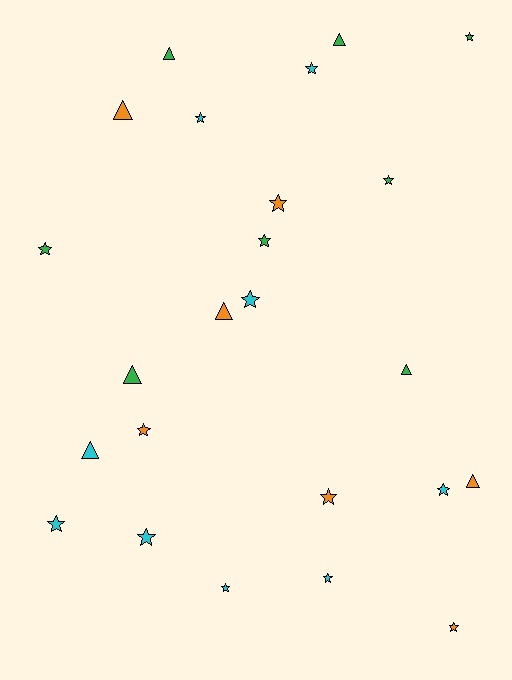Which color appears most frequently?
Cyan, with 9 objects.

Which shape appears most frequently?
Star, with 16 objects.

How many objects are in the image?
There are 24 objects.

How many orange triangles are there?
There are 3 orange triangles.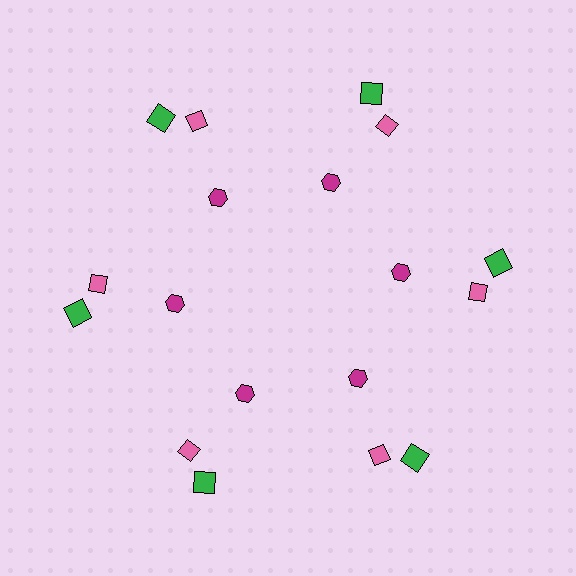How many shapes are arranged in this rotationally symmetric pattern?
There are 18 shapes, arranged in 6 groups of 3.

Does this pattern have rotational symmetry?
Yes, this pattern has 6-fold rotational symmetry. It looks the same after rotating 60 degrees around the center.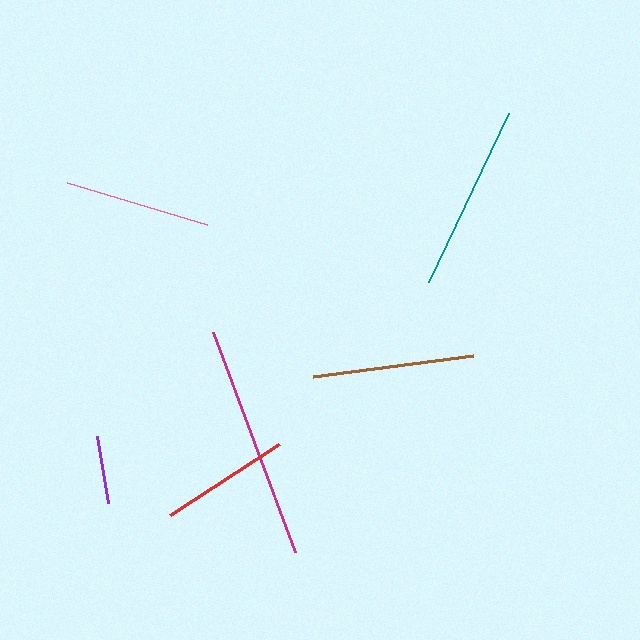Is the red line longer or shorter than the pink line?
The pink line is longer than the red line.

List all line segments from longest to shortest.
From longest to shortest: magenta, teal, brown, pink, red, purple.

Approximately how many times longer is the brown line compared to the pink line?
The brown line is approximately 1.1 times the length of the pink line.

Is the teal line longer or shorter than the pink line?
The teal line is longer than the pink line.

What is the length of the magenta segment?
The magenta segment is approximately 235 pixels long.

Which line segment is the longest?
The magenta line is the longest at approximately 235 pixels.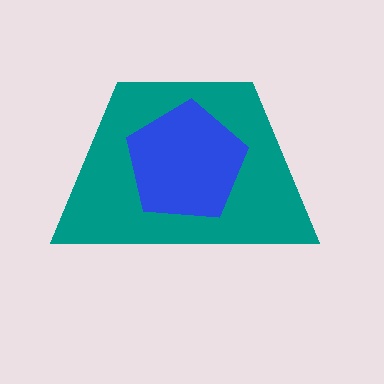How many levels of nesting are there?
2.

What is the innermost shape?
The blue pentagon.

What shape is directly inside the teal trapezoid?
The blue pentagon.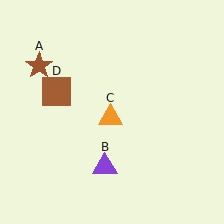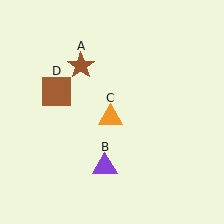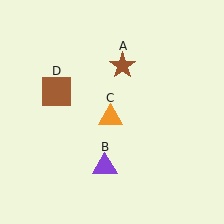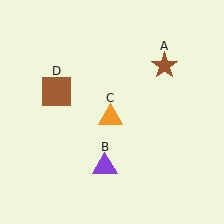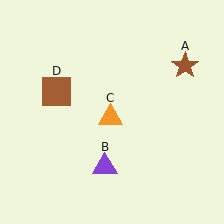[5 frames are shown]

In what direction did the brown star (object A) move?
The brown star (object A) moved right.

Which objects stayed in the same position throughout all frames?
Purple triangle (object B) and orange triangle (object C) and brown square (object D) remained stationary.